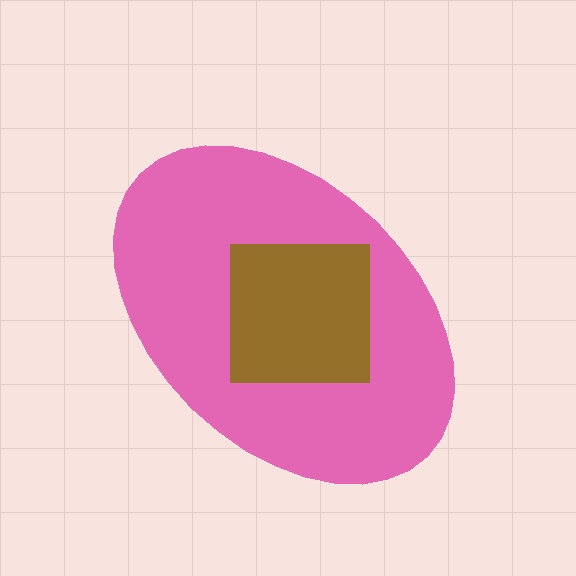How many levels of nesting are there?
2.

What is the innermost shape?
The brown square.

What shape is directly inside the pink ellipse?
The brown square.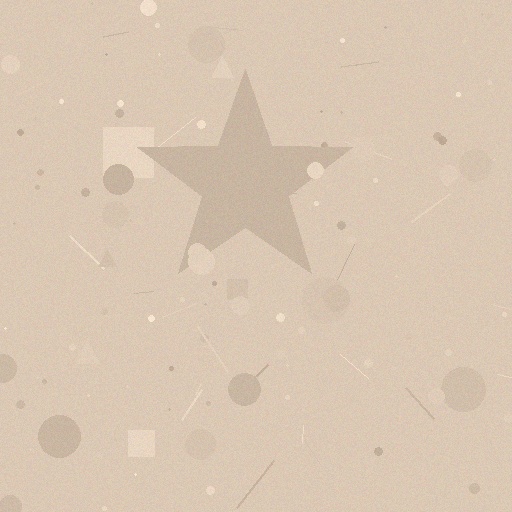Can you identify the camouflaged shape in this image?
The camouflaged shape is a star.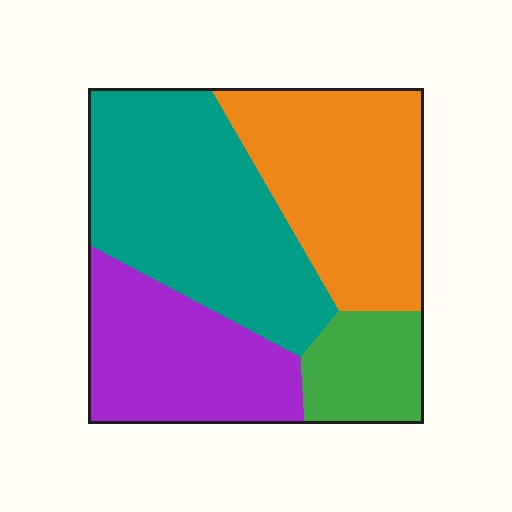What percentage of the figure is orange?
Orange takes up about one third (1/3) of the figure.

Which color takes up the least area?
Green, at roughly 10%.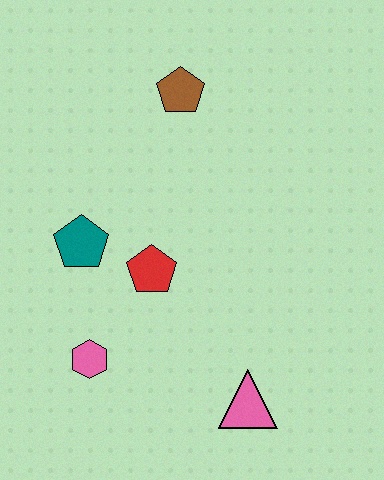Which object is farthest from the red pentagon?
The brown pentagon is farthest from the red pentagon.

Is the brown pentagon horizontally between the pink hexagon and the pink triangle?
Yes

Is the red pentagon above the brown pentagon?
No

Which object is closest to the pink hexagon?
The red pentagon is closest to the pink hexagon.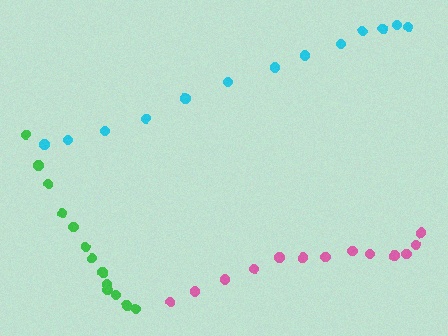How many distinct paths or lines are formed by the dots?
There are 3 distinct paths.